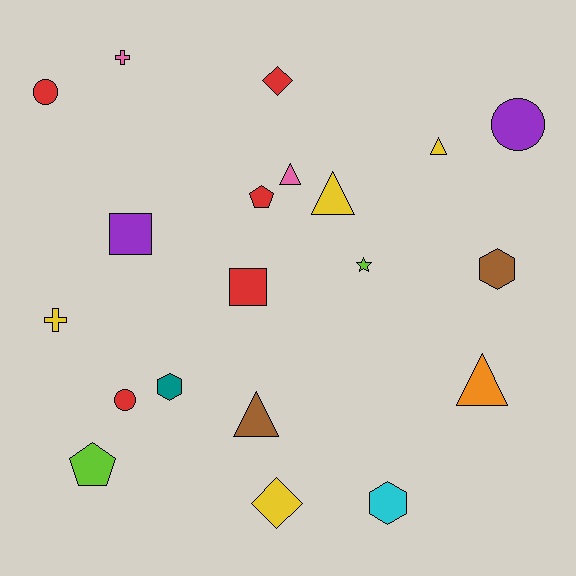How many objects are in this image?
There are 20 objects.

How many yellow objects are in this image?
There are 4 yellow objects.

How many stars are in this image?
There is 1 star.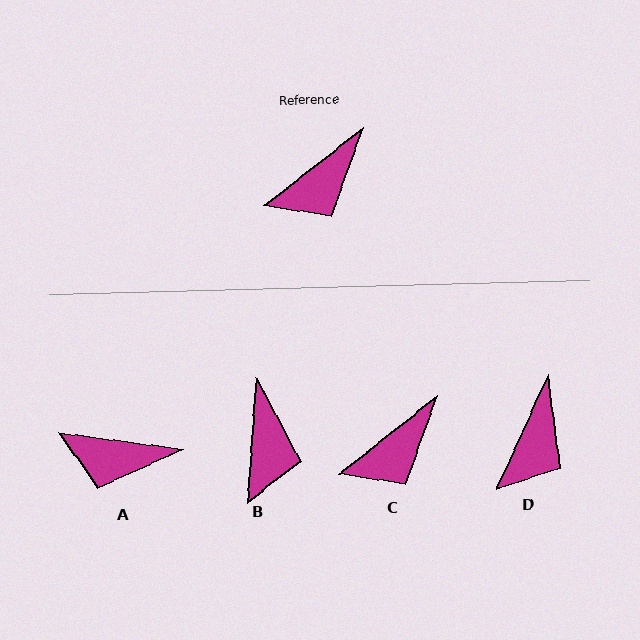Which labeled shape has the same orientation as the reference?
C.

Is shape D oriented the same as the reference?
No, it is off by about 27 degrees.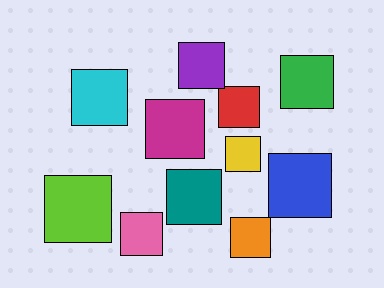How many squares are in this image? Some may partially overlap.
There are 11 squares.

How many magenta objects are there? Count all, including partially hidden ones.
There is 1 magenta object.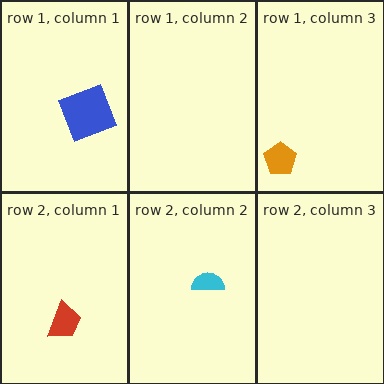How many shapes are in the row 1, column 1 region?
1.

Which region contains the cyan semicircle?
The row 2, column 2 region.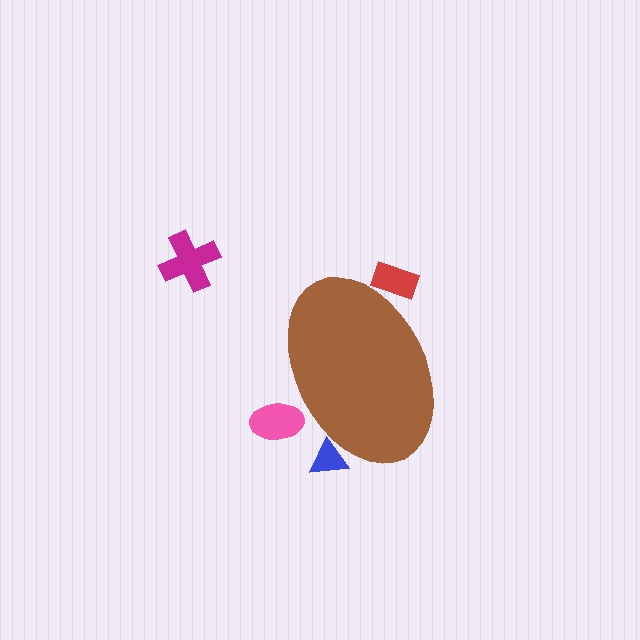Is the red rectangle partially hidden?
Yes, the red rectangle is partially hidden behind the brown ellipse.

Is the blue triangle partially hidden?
Yes, the blue triangle is partially hidden behind the brown ellipse.